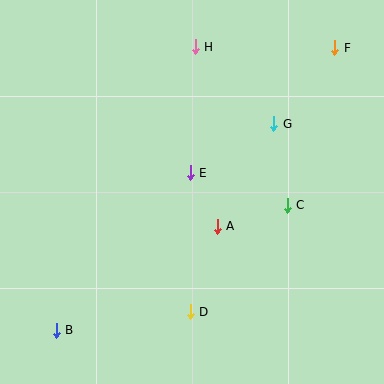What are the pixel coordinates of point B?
Point B is at (56, 330).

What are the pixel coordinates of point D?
Point D is at (190, 312).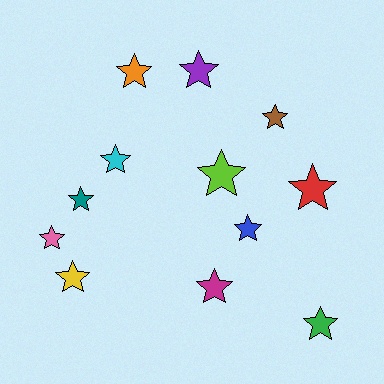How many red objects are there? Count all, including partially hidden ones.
There is 1 red object.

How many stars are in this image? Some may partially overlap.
There are 12 stars.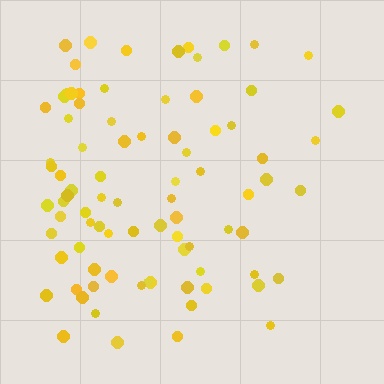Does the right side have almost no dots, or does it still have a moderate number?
Still a moderate number, just noticeably fewer than the left.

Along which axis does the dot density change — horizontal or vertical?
Horizontal.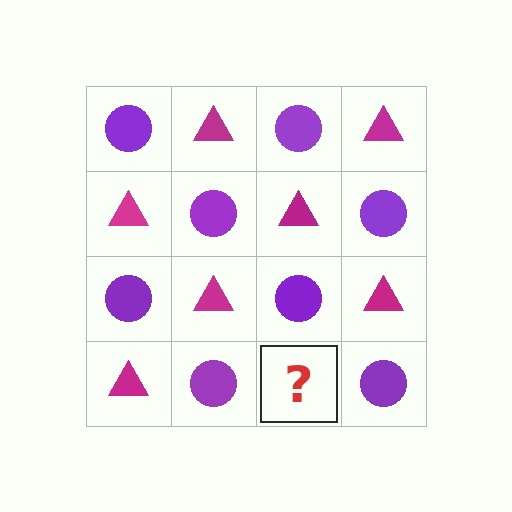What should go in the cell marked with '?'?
The missing cell should contain a magenta triangle.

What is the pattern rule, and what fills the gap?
The rule is that it alternates purple circle and magenta triangle in a checkerboard pattern. The gap should be filled with a magenta triangle.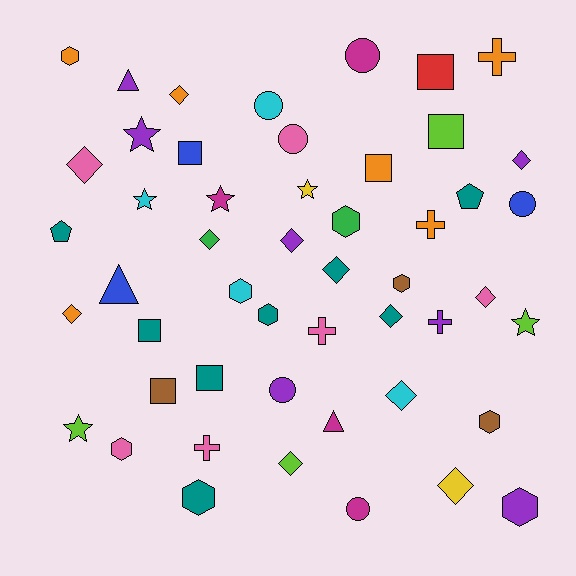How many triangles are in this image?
There are 3 triangles.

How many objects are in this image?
There are 50 objects.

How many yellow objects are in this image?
There are 2 yellow objects.